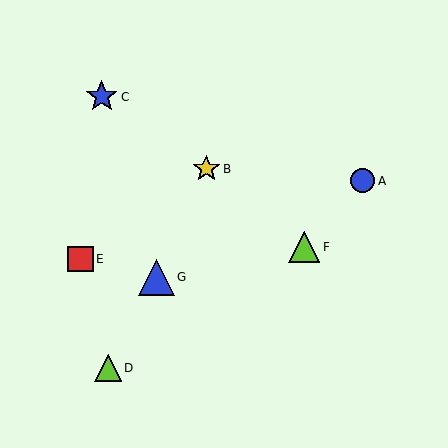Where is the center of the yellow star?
The center of the yellow star is at (206, 169).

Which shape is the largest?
The blue triangle (labeled G) is the largest.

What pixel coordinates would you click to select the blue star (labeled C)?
Click at (102, 97) to select the blue star C.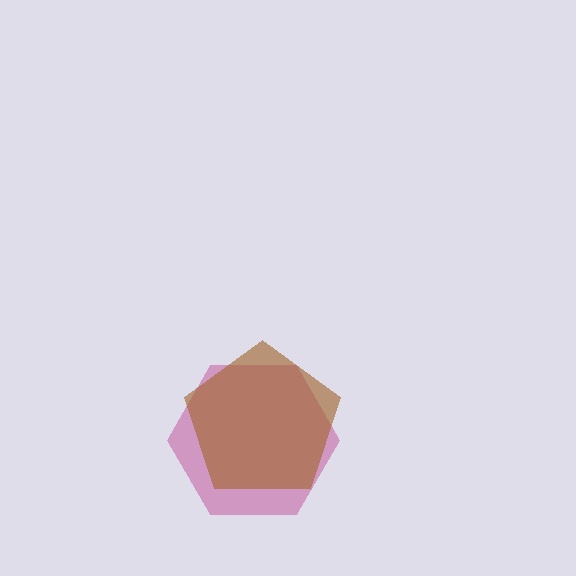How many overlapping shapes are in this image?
There are 2 overlapping shapes in the image.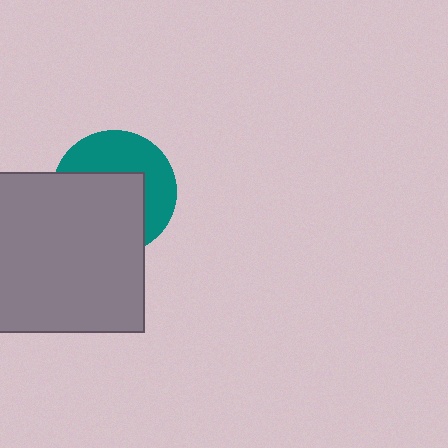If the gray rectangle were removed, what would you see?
You would see the complete teal circle.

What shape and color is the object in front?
The object in front is a gray rectangle.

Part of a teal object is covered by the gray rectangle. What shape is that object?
It is a circle.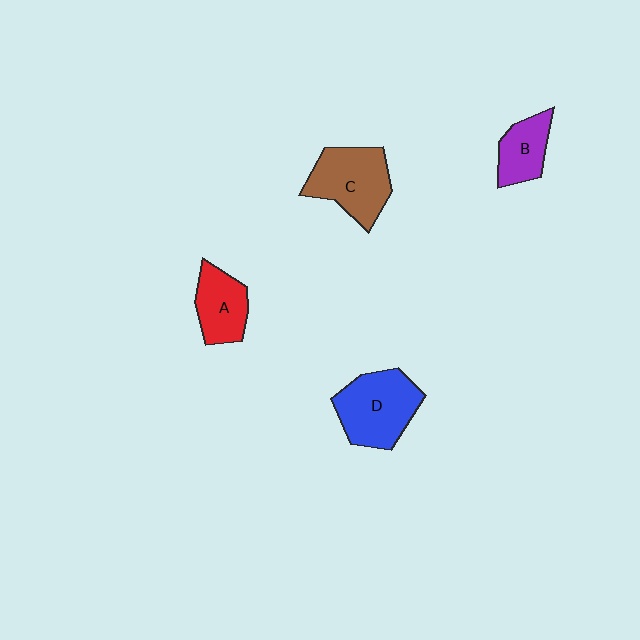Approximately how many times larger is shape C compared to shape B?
Approximately 1.6 times.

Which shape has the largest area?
Shape D (blue).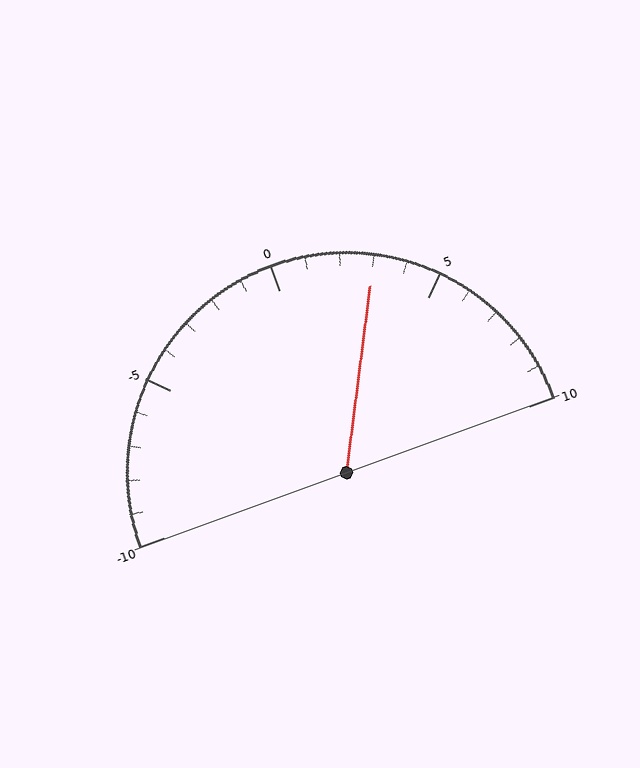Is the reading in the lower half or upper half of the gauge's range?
The reading is in the upper half of the range (-10 to 10).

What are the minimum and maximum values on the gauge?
The gauge ranges from -10 to 10.